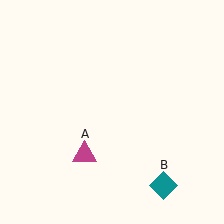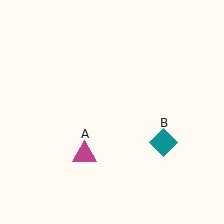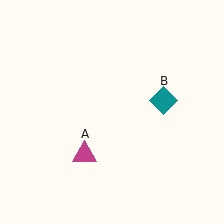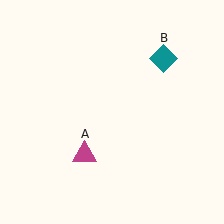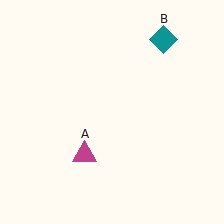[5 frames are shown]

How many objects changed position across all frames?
1 object changed position: teal diamond (object B).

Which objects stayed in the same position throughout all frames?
Magenta triangle (object A) remained stationary.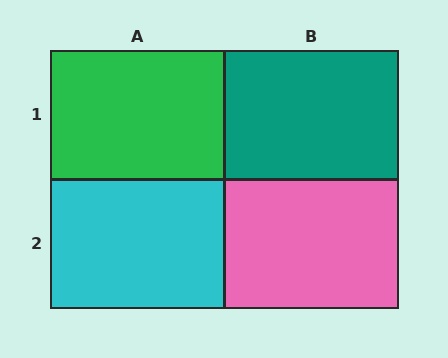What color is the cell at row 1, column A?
Green.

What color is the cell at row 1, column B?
Teal.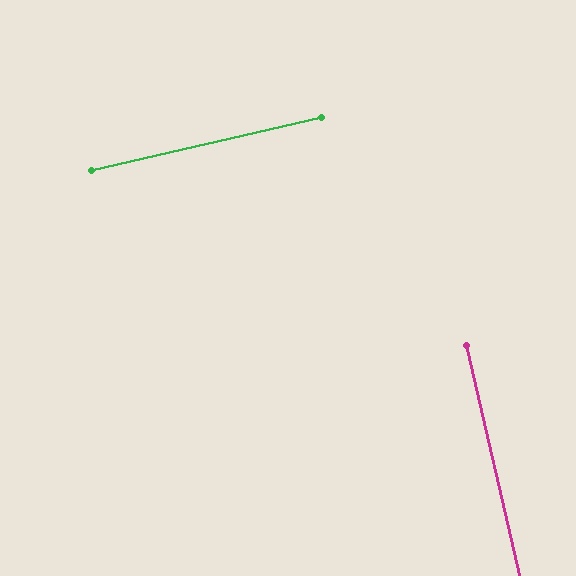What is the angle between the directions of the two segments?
Approximately 90 degrees.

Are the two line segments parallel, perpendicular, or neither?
Perpendicular — they meet at approximately 90°.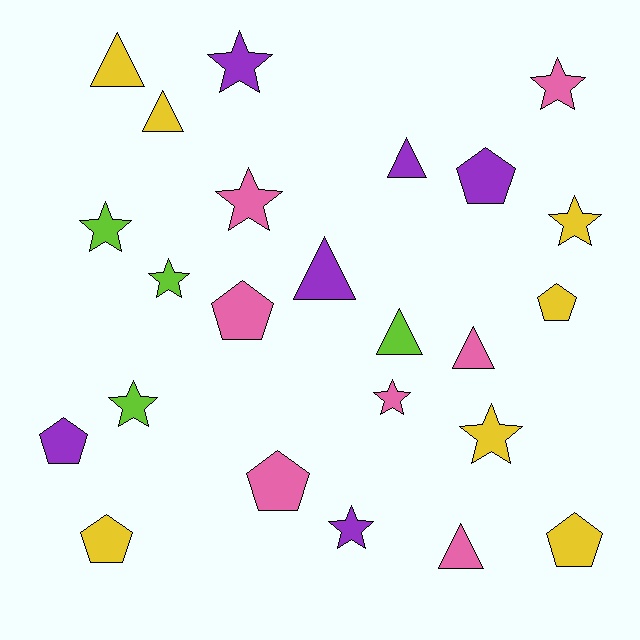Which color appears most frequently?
Pink, with 7 objects.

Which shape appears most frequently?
Star, with 10 objects.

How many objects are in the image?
There are 24 objects.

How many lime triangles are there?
There is 1 lime triangle.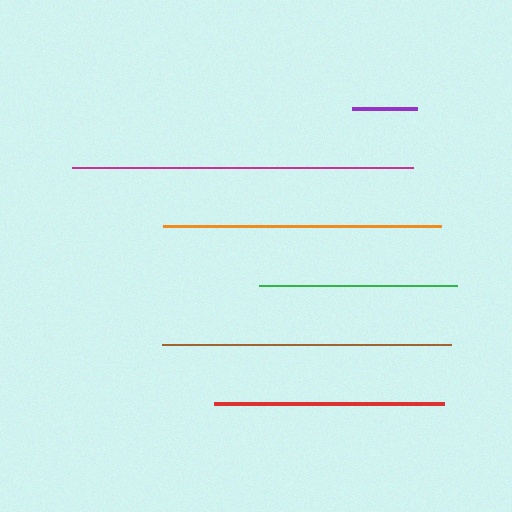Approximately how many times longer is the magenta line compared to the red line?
The magenta line is approximately 1.5 times the length of the red line.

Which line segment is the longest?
The magenta line is the longest at approximately 341 pixels.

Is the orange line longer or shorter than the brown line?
The brown line is longer than the orange line.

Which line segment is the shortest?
The purple line is the shortest at approximately 65 pixels.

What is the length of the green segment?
The green segment is approximately 199 pixels long.